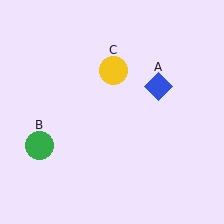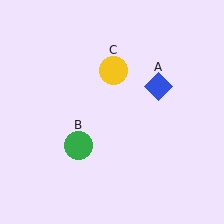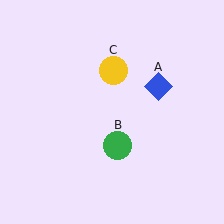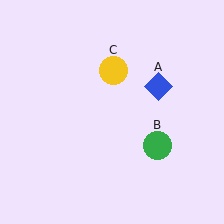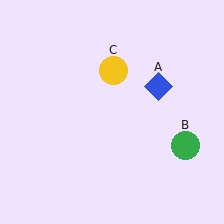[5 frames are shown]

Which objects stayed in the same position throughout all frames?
Blue diamond (object A) and yellow circle (object C) remained stationary.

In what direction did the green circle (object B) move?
The green circle (object B) moved right.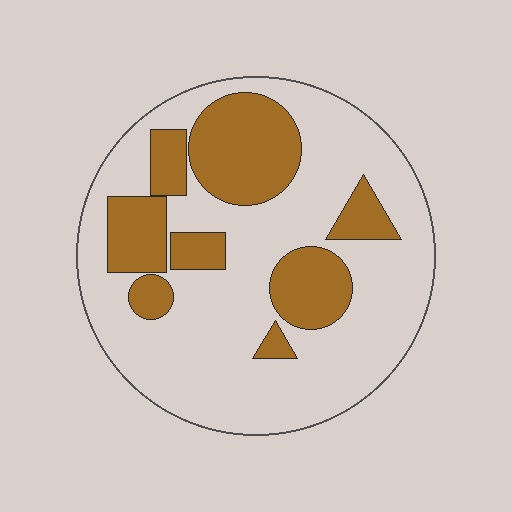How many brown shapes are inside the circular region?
8.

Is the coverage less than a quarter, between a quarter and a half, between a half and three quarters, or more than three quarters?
Between a quarter and a half.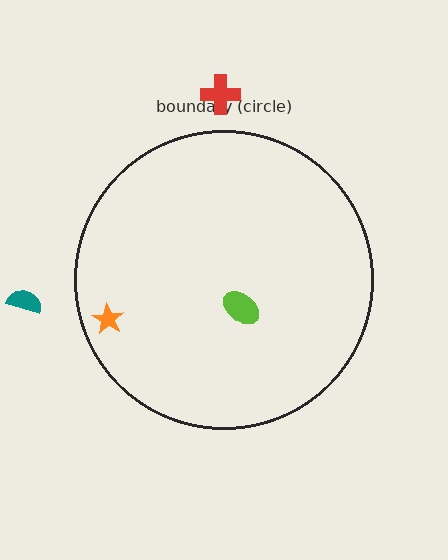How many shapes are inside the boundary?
2 inside, 2 outside.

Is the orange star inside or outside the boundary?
Inside.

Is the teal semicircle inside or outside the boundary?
Outside.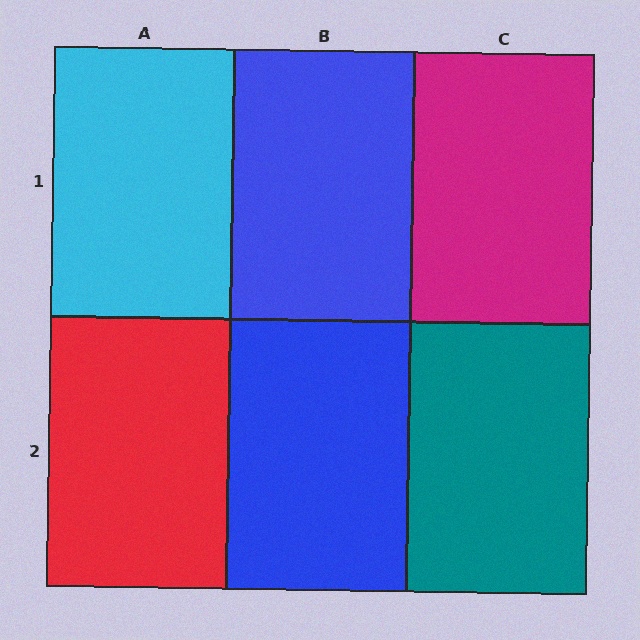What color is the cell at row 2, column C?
Teal.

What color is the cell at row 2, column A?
Red.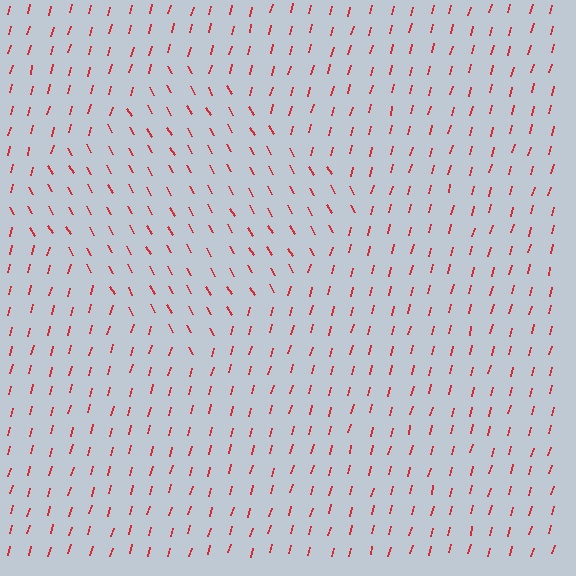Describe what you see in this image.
The image is filled with small red line segments. A diamond region in the image has lines oriented differently from the surrounding lines, creating a visible texture boundary.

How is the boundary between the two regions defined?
The boundary is defined purely by a change in line orientation (approximately 45 degrees difference). All lines are the same color and thickness.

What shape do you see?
I see a diamond.